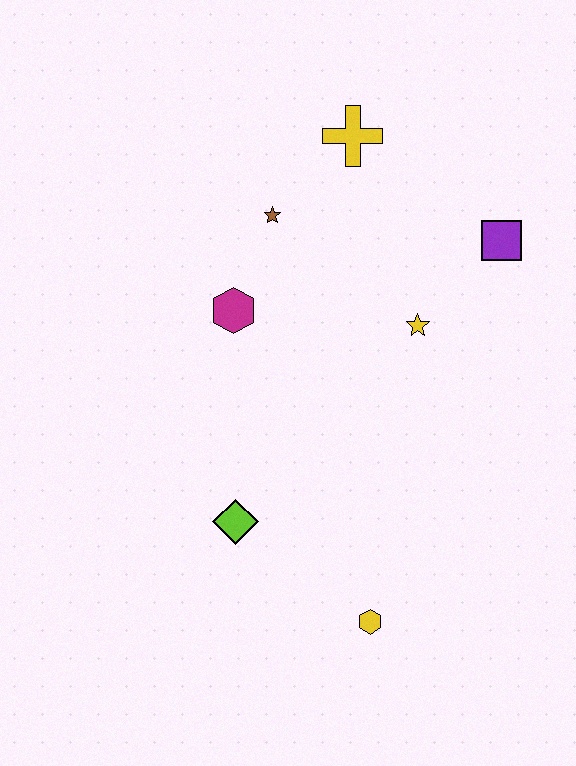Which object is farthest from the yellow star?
The yellow hexagon is farthest from the yellow star.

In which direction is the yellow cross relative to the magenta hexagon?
The yellow cross is above the magenta hexagon.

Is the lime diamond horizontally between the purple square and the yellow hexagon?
No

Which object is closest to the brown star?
The magenta hexagon is closest to the brown star.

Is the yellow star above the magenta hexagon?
No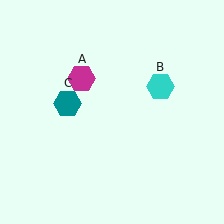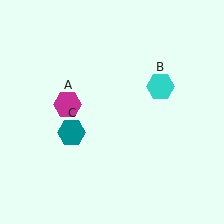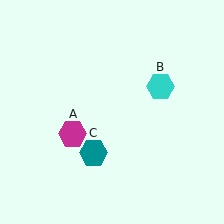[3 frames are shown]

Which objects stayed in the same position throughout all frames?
Cyan hexagon (object B) remained stationary.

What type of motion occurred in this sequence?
The magenta hexagon (object A), teal hexagon (object C) rotated counterclockwise around the center of the scene.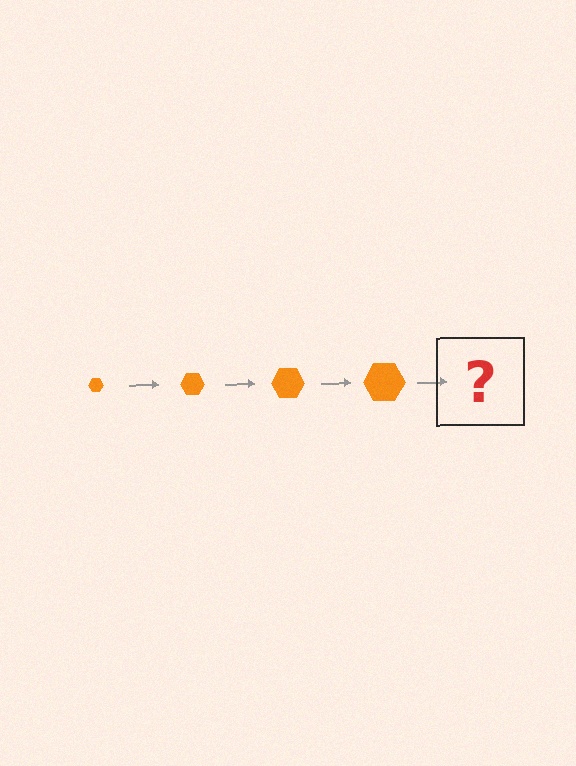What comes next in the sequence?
The next element should be an orange hexagon, larger than the previous one.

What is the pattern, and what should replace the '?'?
The pattern is that the hexagon gets progressively larger each step. The '?' should be an orange hexagon, larger than the previous one.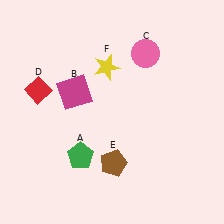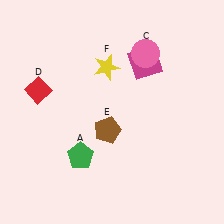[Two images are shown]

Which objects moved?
The objects that moved are: the magenta square (B), the brown pentagon (E).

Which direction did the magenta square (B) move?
The magenta square (B) moved right.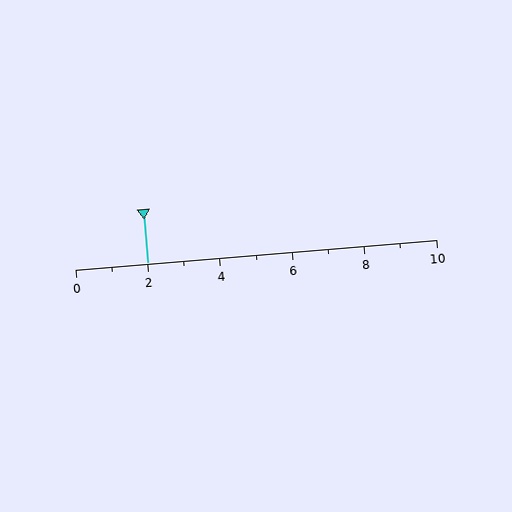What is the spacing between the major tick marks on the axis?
The major ticks are spaced 2 apart.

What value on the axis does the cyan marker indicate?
The marker indicates approximately 2.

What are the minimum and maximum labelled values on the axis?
The axis runs from 0 to 10.